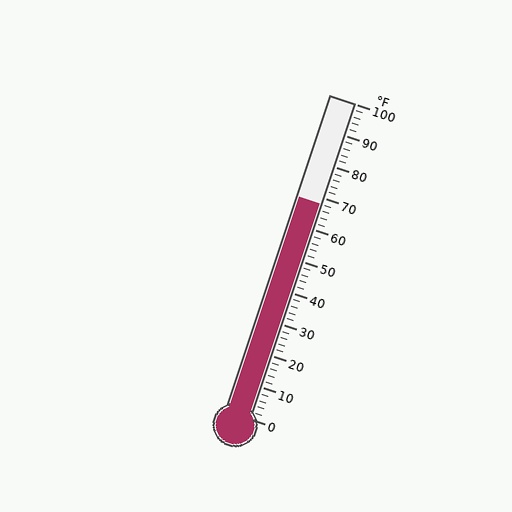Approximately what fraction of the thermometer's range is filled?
The thermometer is filled to approximately 70% of its range.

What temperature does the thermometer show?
The thermometer shows approximately 68°F.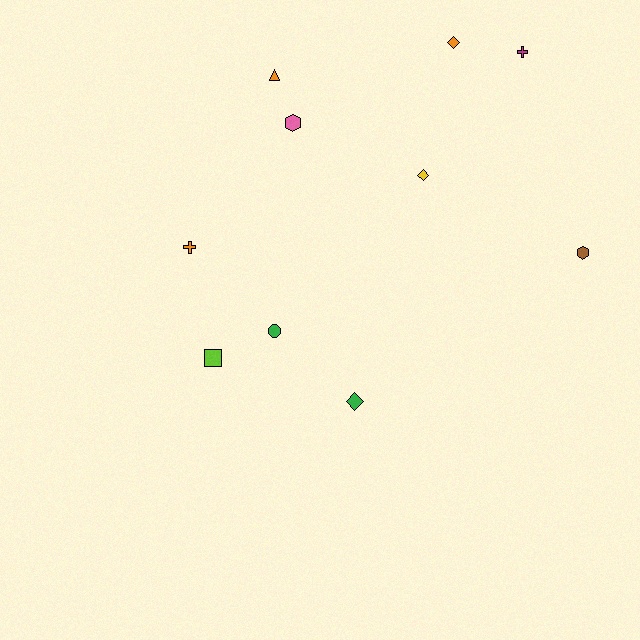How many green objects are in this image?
There are 2 green objects.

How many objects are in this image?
There are 10 objects.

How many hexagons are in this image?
There are 2 hexagons.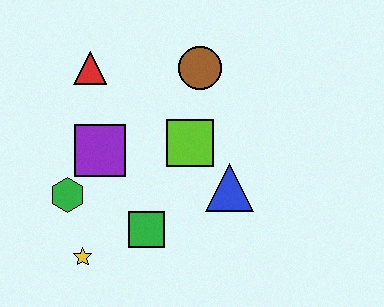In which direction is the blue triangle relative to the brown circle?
The blue triangle is below the brown circle.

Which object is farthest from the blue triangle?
The red triangle is farthest from the blue triangle.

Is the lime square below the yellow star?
No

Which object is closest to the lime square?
The blue triangle is closest to the lime square.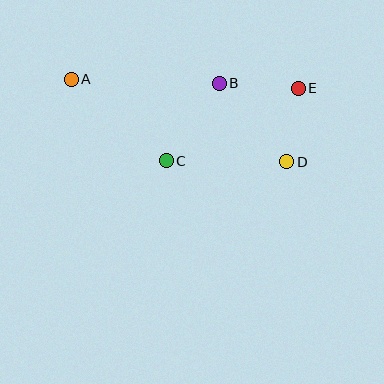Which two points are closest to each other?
Points D and E are closest to each other.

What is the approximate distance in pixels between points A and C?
The distance between A and C is approximately 125 pixels.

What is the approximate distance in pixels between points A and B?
The distance between A and B is approximately 148 pixels.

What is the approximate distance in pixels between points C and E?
The distance between C and E is approximately 151 pixels.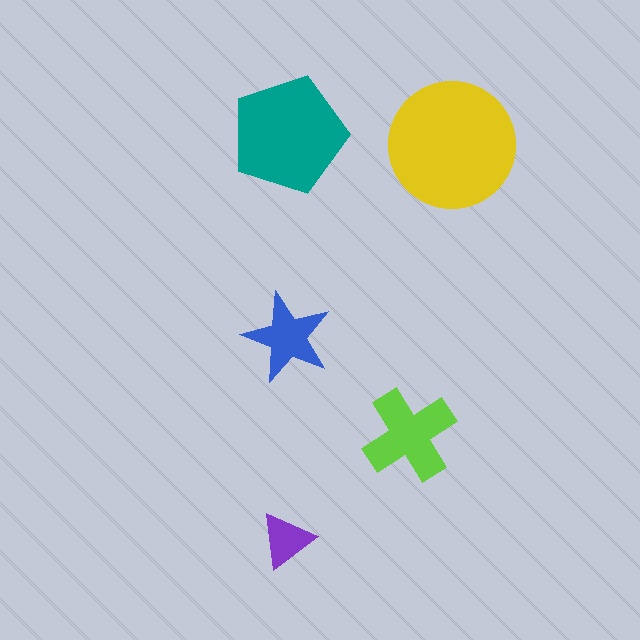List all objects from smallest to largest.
The purple triangle, the blue star, the lime cross, the teal pentagon, the yellow circle.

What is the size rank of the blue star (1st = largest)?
4th.